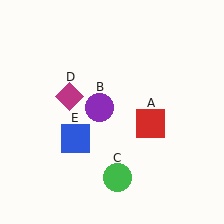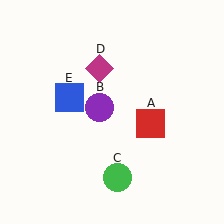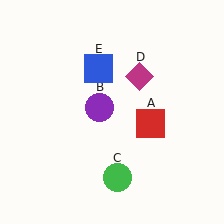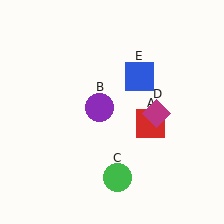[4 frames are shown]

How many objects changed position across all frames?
2 objects changed position: magenta diamond (object D), blue square (object E).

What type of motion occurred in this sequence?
The magenta diamond (object D), blue square (object E) rotated clockwise around the center of the scene.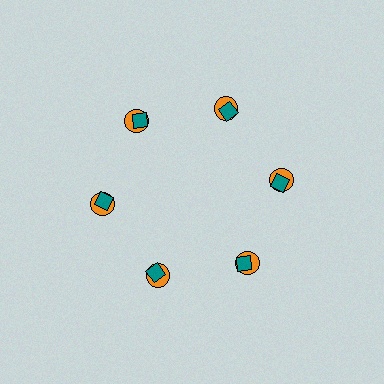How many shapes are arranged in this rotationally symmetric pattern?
There are 12 shapes, arranged in 6 groups of 2.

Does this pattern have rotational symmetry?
Yes, this pattern has 6-fold rotational symmetry. It looks the same after rotating 60 degrees around the center.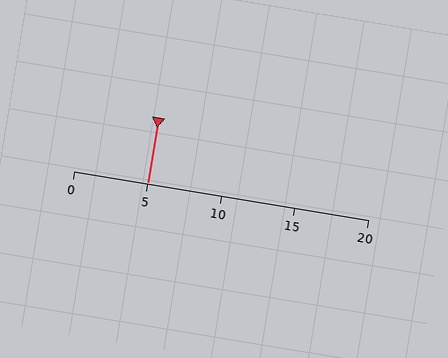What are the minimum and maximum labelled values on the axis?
The axis runs from 0 to 20.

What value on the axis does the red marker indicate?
The marker indicates approximately 5.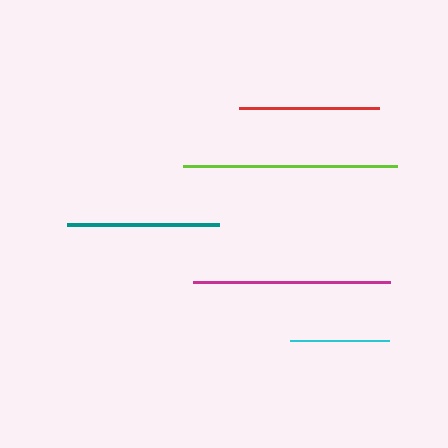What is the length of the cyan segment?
The cyan segment is approximately 99 pixels long.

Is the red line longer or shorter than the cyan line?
The red line is longer than the cyan line.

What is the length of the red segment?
The red segment is approximately 139 pixels long.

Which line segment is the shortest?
The cyan line is the shortest at approximately 99 pixels.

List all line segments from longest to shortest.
From longest to shortest: lime, magenta, teal, red, cyan.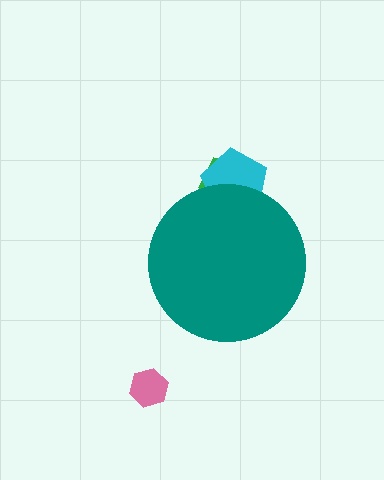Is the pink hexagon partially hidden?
No, the pink hexagon is fully visible.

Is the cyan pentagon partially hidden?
Yes, the cyan pentagon is partially hidden behind the teal circle.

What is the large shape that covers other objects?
A teal circle.